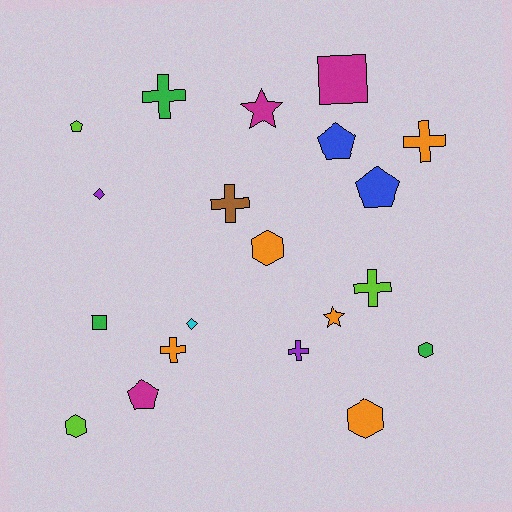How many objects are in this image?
There are 20 objects.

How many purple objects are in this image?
There are 2 purple objects.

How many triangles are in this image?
There are no triangles.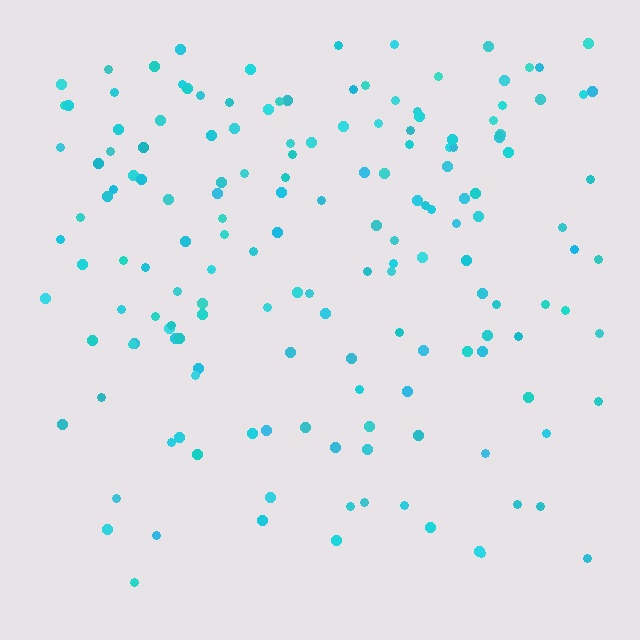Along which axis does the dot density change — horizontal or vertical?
Vertical.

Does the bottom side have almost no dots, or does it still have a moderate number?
Still a moderate number, just noticeably fewer than the top.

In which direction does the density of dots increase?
From bottom to top, with the top side densest.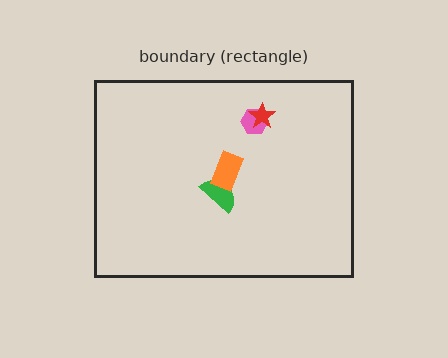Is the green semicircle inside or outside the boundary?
Inside.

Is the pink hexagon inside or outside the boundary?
Inside.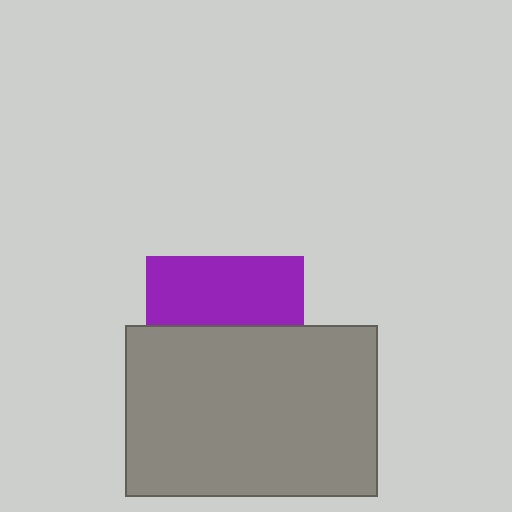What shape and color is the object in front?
The object in front is a gray rectangle.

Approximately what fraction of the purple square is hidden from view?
Roughly 56% of the purple square is hidden behind the gray rectangle.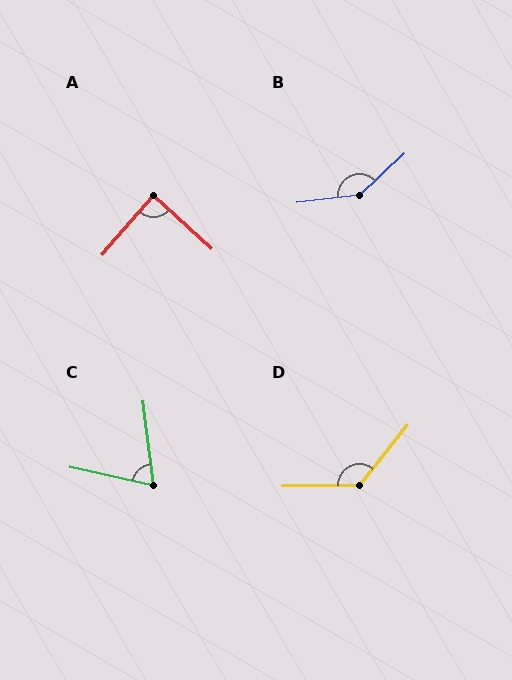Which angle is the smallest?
C, at approximately 70 degrees.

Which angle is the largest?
B, at approximately 144 degrees.